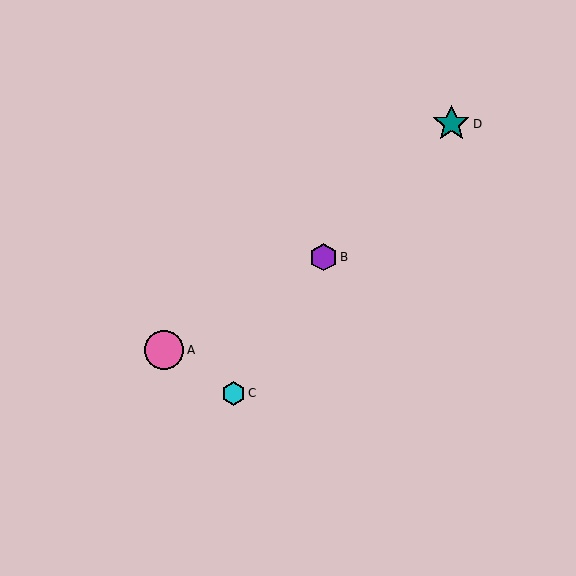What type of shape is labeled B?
Shape B is a purple hexagon.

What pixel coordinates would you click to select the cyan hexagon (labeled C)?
Click at (233, 393) to select the cyan hexagon C.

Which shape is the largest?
The pink circle (labeled A) is the largest.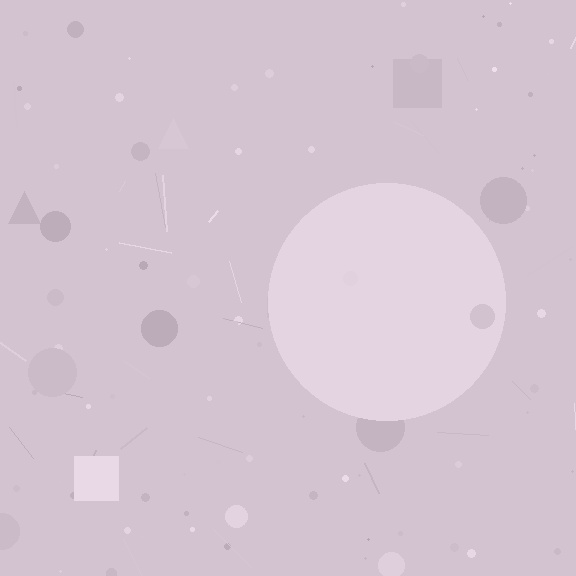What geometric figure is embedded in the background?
A circle is embedded in the background.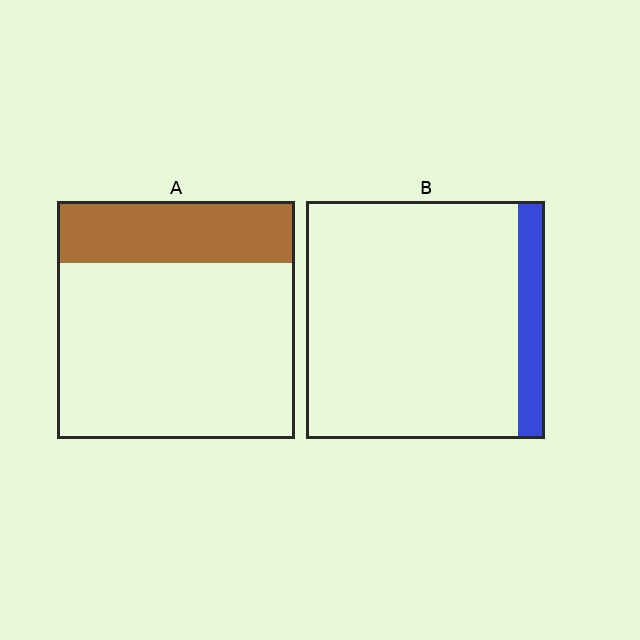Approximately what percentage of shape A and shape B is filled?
A is approximately 25% and B is approximately 10%.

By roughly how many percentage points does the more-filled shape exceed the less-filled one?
By roughly 15 percentage points (A over B).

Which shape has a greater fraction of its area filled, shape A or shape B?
Shape A.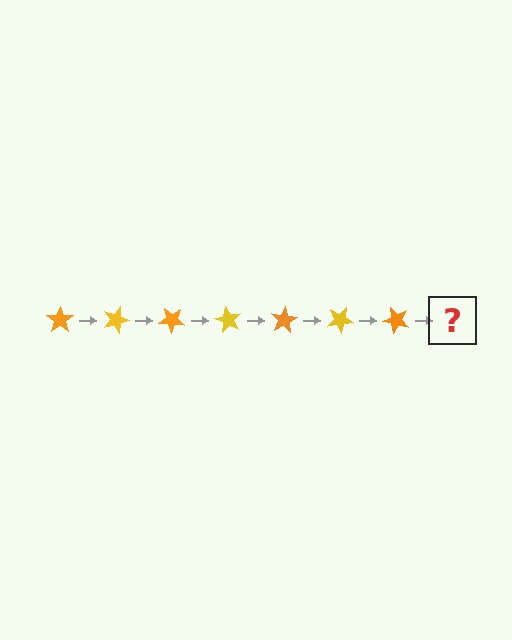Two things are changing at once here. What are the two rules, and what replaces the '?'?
The two rules are that it rotates 20 degrees each step and the color cycles through orange and yellow. The '?' should be a yellow star, rotated 140 degrees from the start.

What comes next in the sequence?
The next element should be a yellow star, rotated 140 degrees from the start.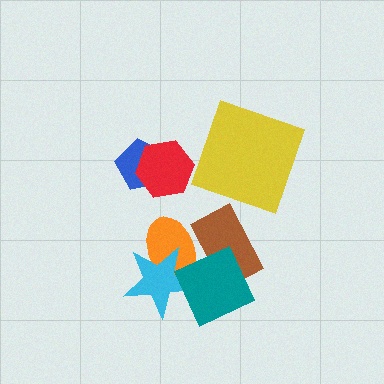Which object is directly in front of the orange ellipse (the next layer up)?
The cyan star is directly in front of the orange ellipse.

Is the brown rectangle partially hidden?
Yes, it is partially covered by another shape.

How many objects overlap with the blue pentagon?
1 object overlaps with the blue pentagon.